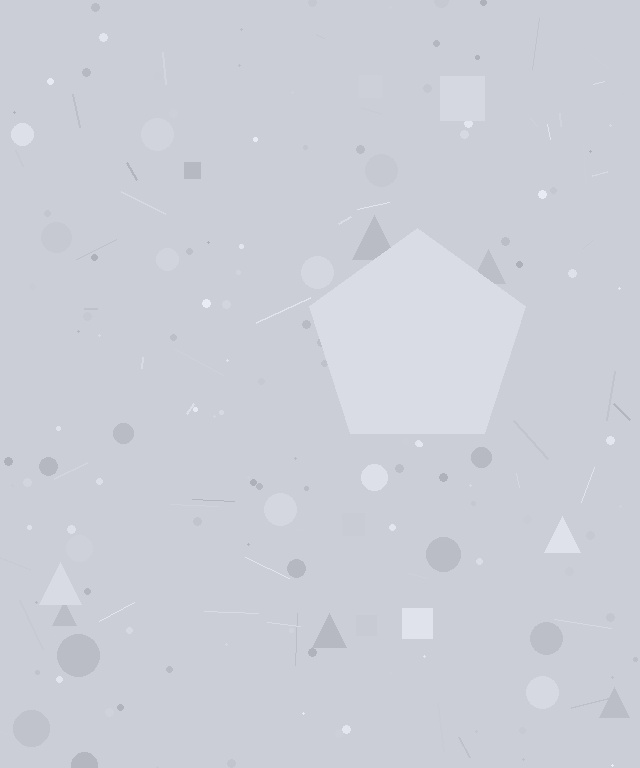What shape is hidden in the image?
A pentagon is hidden in the image.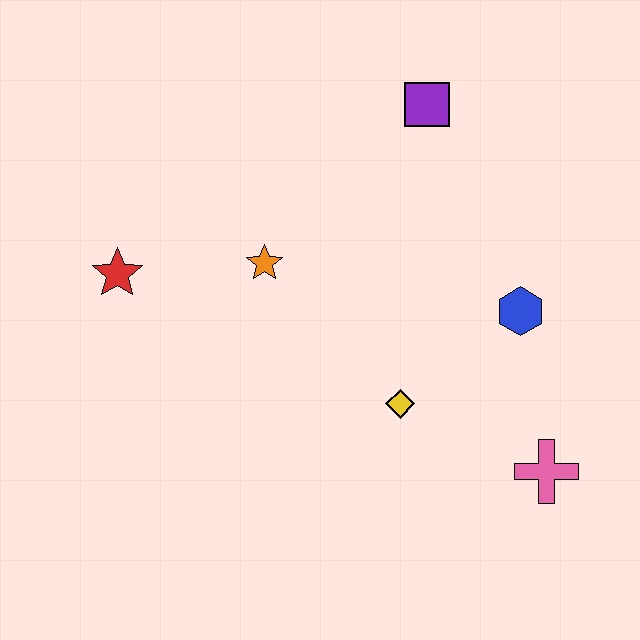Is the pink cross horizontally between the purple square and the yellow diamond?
No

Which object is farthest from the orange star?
The pink cross is farthest from the orange star.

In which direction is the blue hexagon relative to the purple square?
The blue hexagon is below the purple square.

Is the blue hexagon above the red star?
No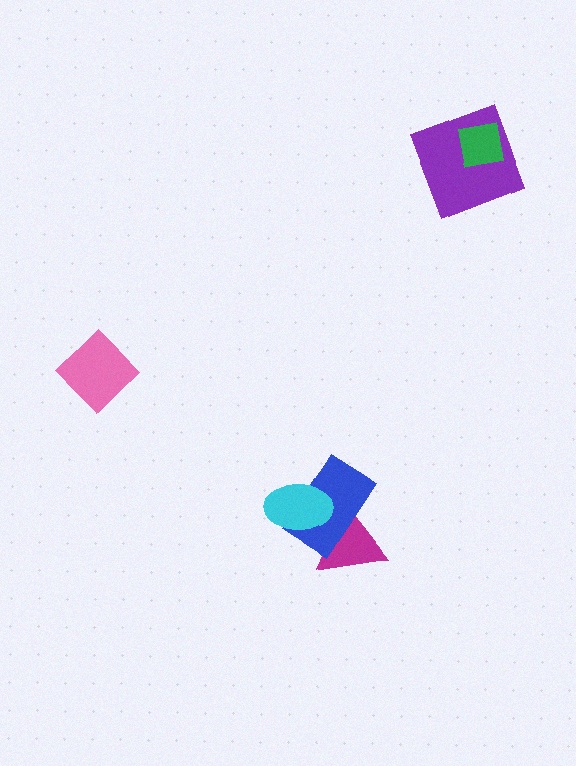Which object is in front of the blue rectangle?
The cyan ellipse is in front of the blue rectangle.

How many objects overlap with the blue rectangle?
2 objects overlap with the blue rectangle.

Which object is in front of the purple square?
The green square is in front of the purple square.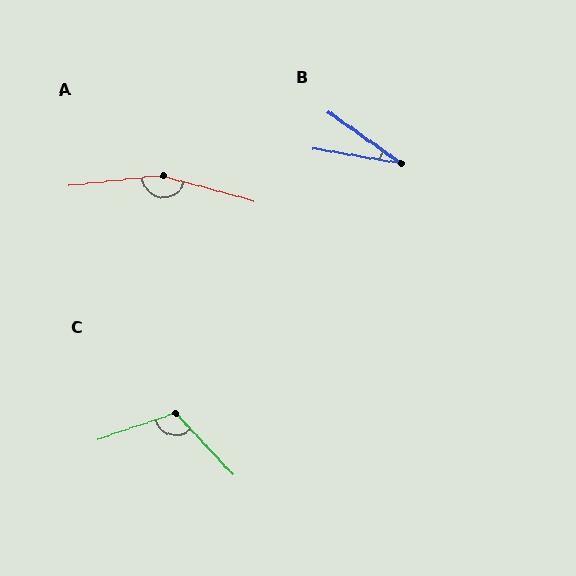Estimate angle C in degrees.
Approximately 114 degrees.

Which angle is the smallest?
B, at approximately 25 degrees.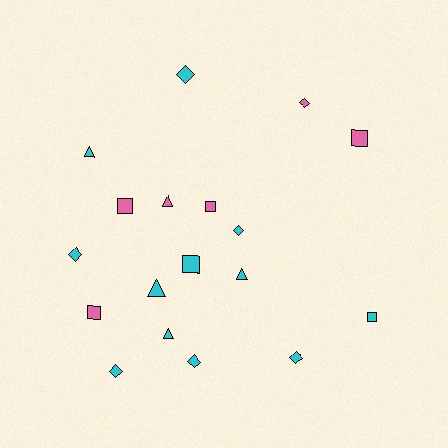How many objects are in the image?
There are 18 objects.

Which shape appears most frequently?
Diamond, with 7 objects.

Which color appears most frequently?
Cyan, with 12 objects.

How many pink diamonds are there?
There is 1 pink diamond.